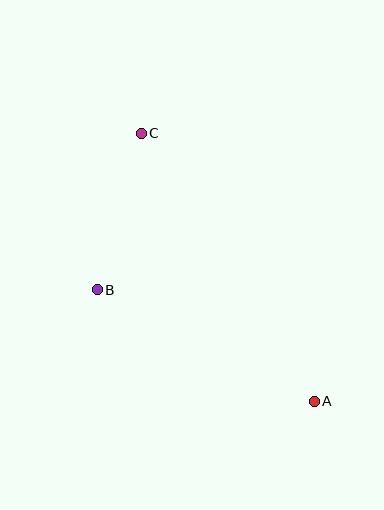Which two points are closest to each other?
Points B and C are closest to each other.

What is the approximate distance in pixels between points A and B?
The distance between A and B is approximately 244 pixels.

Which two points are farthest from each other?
Points A and C are farthest from each other.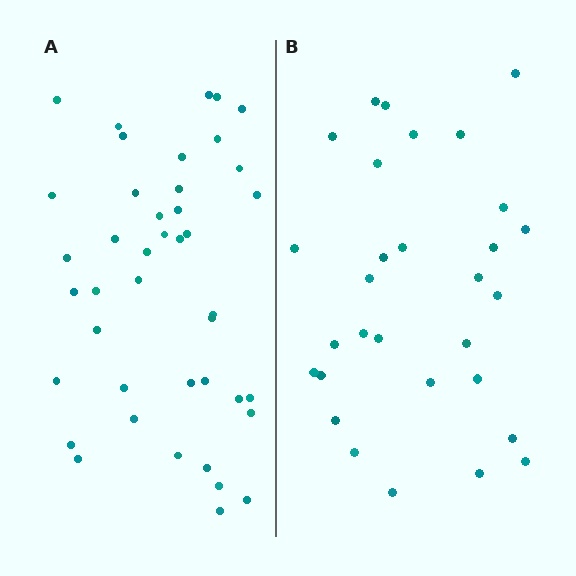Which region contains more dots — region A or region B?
Region A (the left region) has more dots.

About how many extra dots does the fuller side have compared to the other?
Region A has roughly 12 or so more dots than region B.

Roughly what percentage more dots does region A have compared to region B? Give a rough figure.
About 40% more.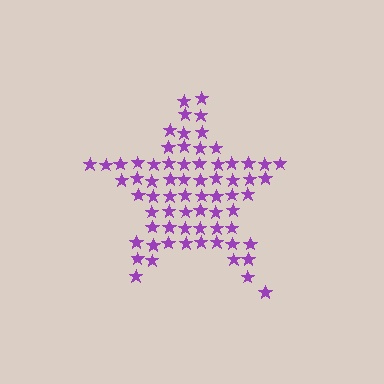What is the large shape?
The large shape is a star.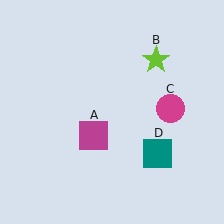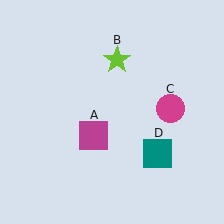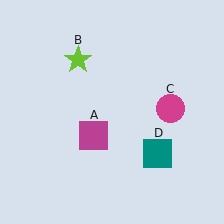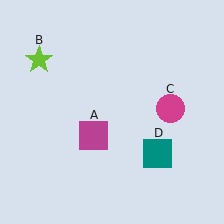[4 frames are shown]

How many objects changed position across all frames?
1 object changed position: lime star (object B).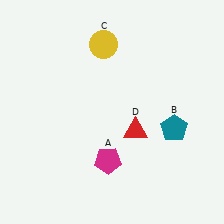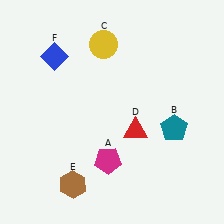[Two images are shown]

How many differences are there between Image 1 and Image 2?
There are 2 differences between the two images.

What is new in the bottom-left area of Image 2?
A brown hexagon (E) was added in the bottom-left area of Image 2.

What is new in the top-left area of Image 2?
A blue diamond (F) was added in the top-left area of Image 2.